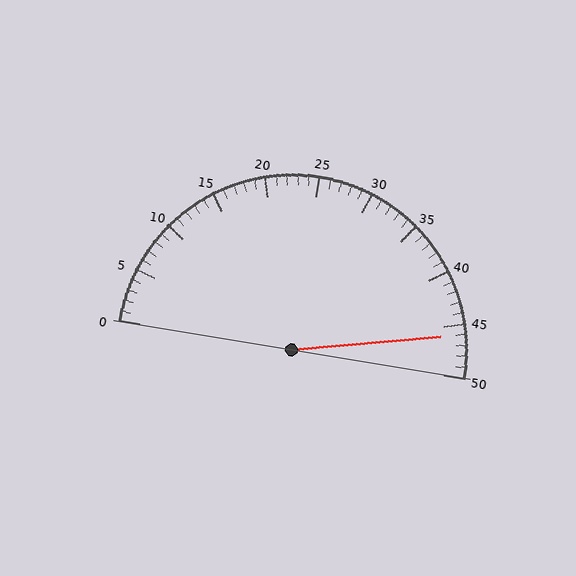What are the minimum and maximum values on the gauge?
The gauge ranges from 0 to 50.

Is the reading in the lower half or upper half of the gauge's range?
The reading is in the upper half of the range (0 to 50).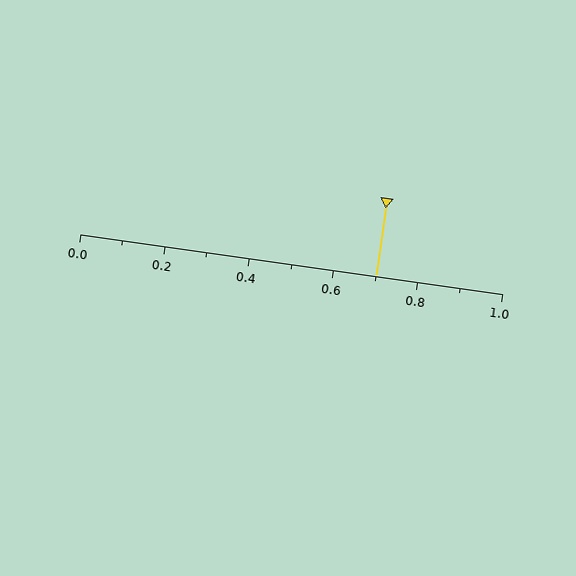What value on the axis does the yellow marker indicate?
The marker indicates approximately 0.7.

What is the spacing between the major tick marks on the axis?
The major ticks are spaced 0.2 apart.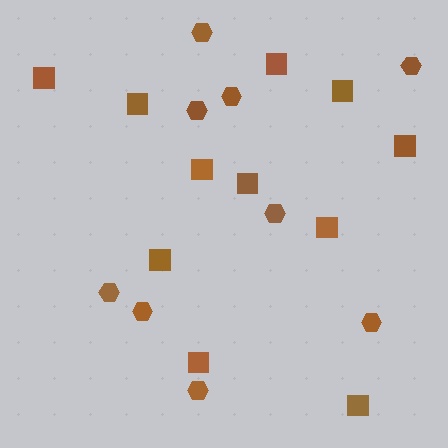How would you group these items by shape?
There are 2 groups: one group of squares (11) and one group of hexagons (9).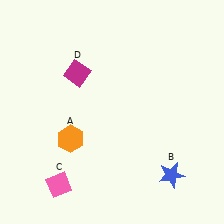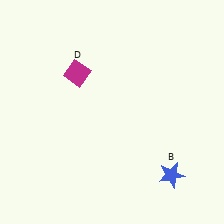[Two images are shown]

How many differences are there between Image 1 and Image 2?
There are 2 differences between the two images.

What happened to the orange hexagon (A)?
The orange hexagon (A) was removed in Image 2. It was in the bottom-left area of Image 1.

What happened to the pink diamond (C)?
The pink diamond (C) was removed in Image 2. It was in the bottom-left area of Image 1.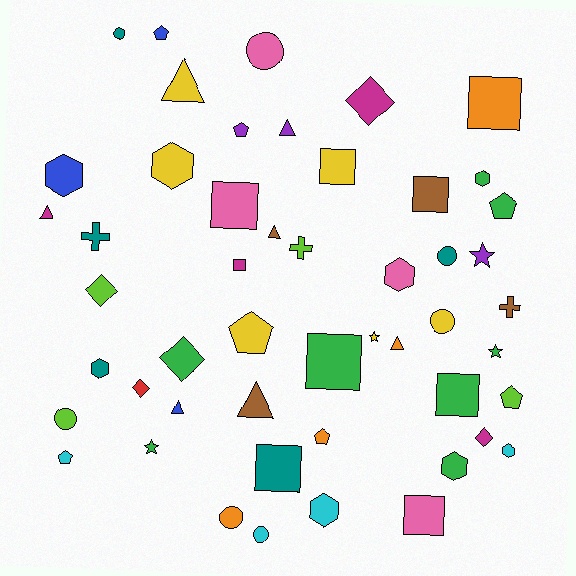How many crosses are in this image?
There are 3 crosses.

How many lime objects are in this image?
There are 4 lime objects.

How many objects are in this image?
There are 50 objects.